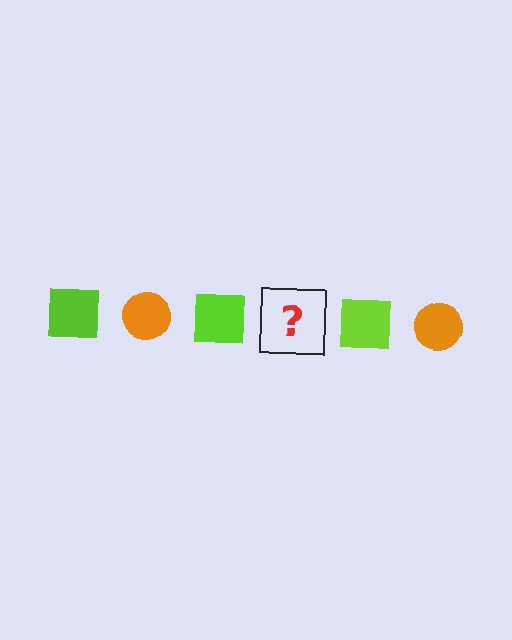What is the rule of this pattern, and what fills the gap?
The rule is that the pattern alternates between lime square and orange circle. The gap should be filled with an orange circle.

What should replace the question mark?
The question mark should be replaced with an orange circle.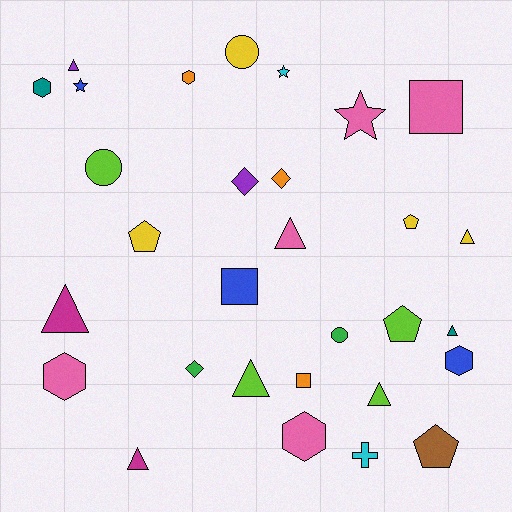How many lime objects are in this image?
There are 4 lime objects.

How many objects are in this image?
There are 30 objects.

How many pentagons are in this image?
There are 4 pentagons.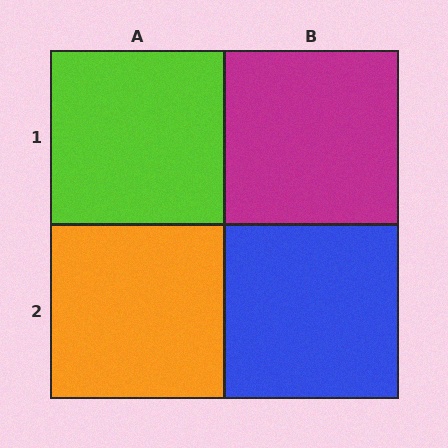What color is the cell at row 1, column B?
Magenta.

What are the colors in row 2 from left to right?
Orange, blue.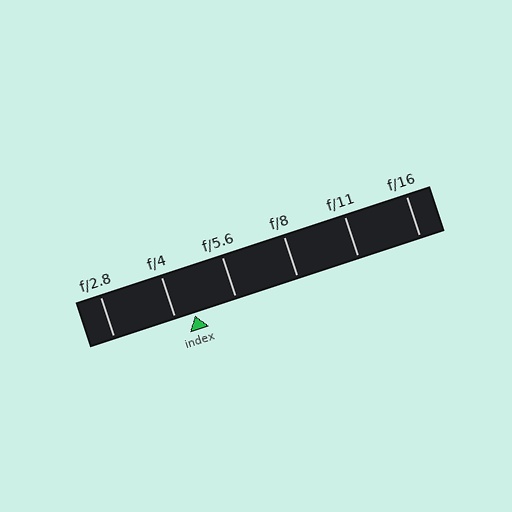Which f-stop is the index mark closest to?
The index mark is closest to f/4.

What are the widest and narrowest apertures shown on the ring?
The widest aperture shown is f/2.8 and the narrowest is f/16.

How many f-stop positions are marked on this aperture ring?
There are 6 f-stop positions marked.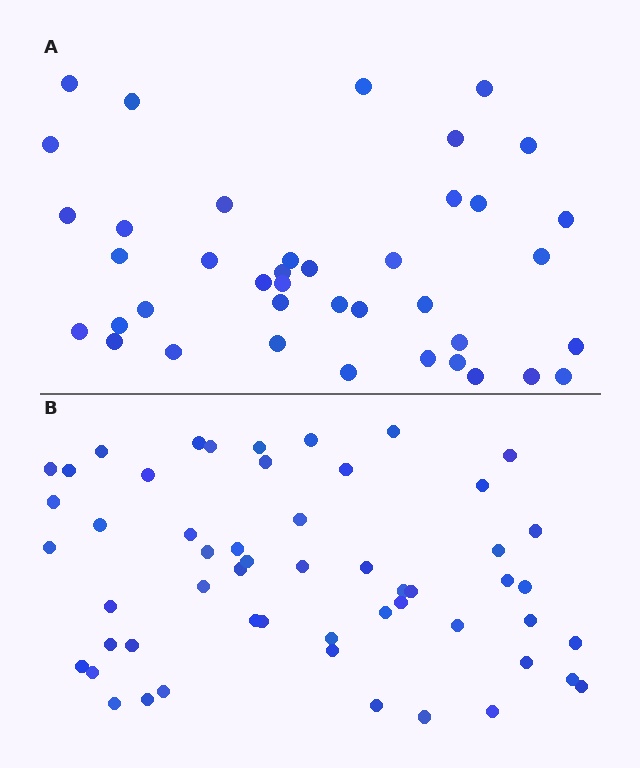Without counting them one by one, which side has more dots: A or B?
Region B (the bottom region) has more dots.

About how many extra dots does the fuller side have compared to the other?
Region B has approximately 15 more dots than region A.